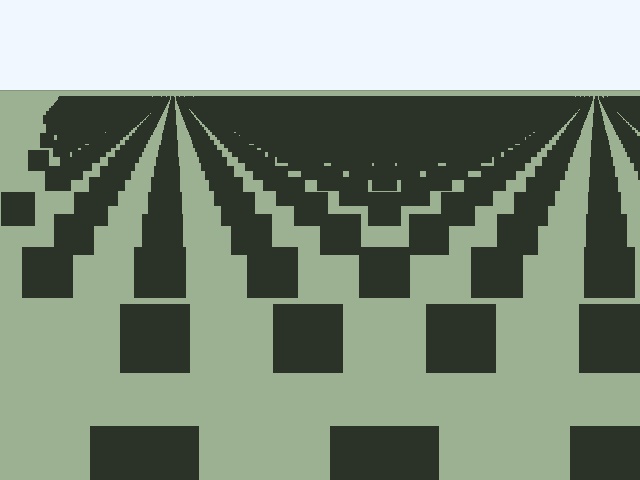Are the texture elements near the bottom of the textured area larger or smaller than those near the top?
Larger. Near the bottom, elements are closer to the viewer and appear at a bigger on-screen size.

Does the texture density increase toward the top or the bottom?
Density increases toward the top.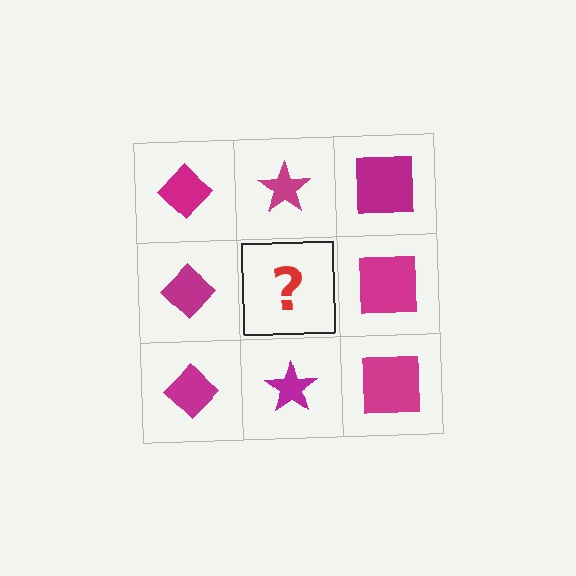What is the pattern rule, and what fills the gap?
The rule is that each column has a consistent shape. The gap should be filled with a magenta star.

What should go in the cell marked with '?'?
The missing cell should contain a magenta star.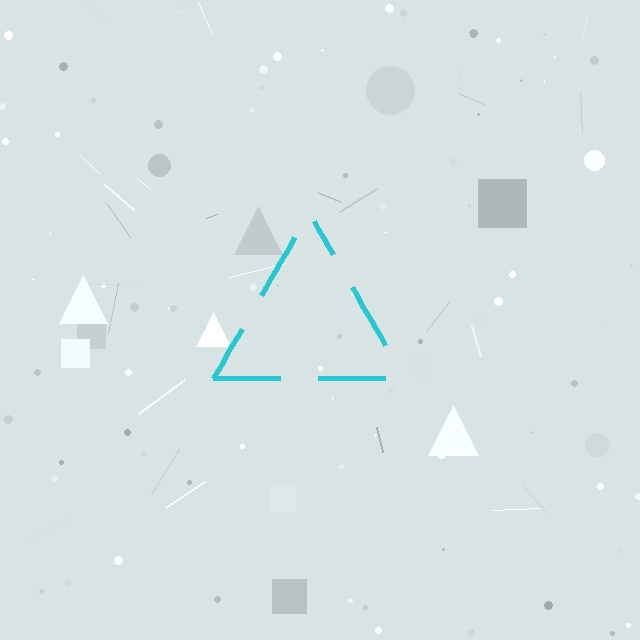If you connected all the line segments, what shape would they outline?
They would outline a triangle.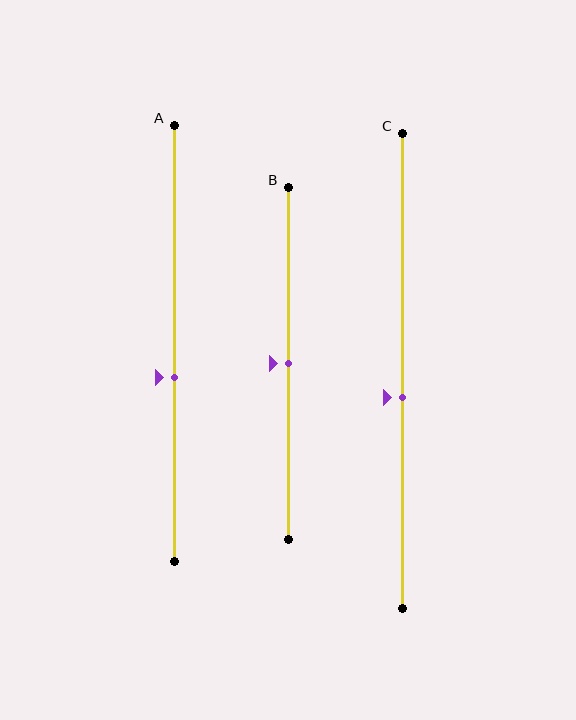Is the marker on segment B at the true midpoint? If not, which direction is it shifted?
Yes, the marker on segment B is at the true midpoint.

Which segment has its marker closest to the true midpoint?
Segment B has its marker closest to the true midpoint.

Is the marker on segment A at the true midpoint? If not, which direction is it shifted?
No, the marker on segment A is shifted downward by about 8% of the segment length.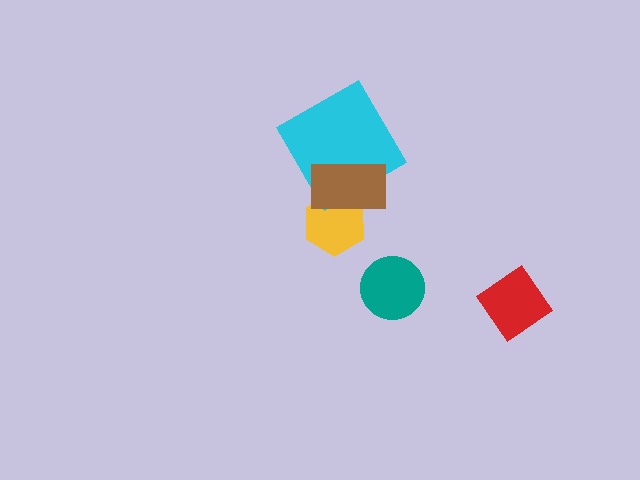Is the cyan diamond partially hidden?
Yes, it is partially covered by another shape.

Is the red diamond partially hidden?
No, no other shape covers it.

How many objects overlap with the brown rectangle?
2 objects overlap with the brown rectangle.